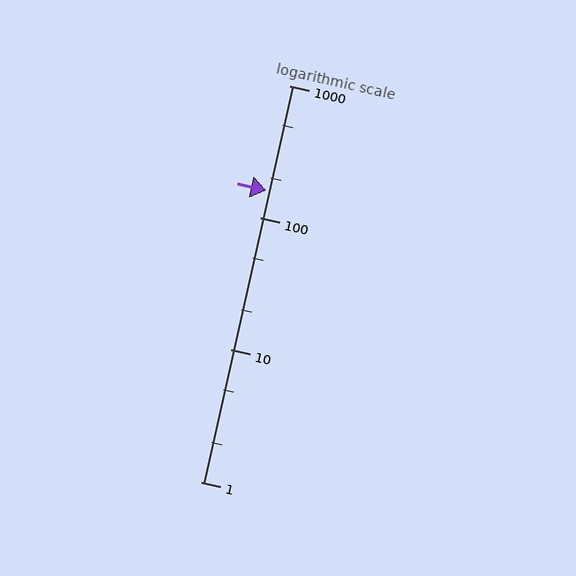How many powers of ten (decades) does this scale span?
The scale spans 3 decades, from 1 to 1000.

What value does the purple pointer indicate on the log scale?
The pointer indicates approximately 160.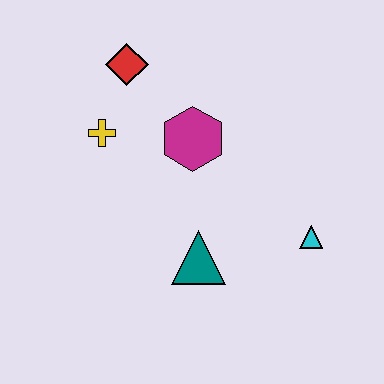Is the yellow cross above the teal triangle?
Yes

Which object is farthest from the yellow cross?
The cyan triangle is farthest from the yellow cross.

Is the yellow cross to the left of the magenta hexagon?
Yes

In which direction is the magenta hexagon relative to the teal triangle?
The magenta hexagon is above the teal triangle.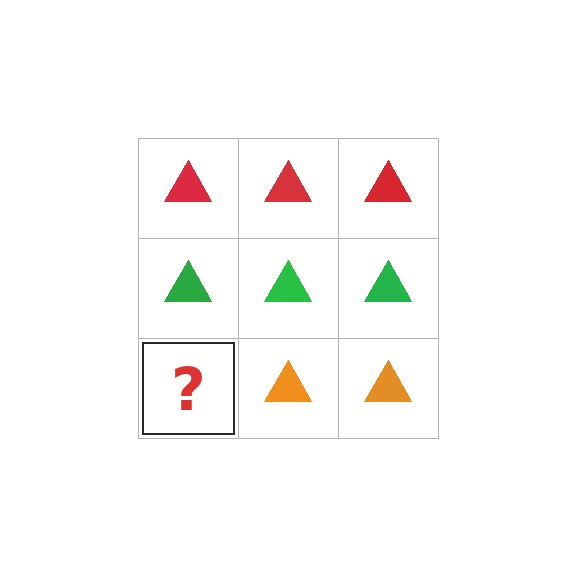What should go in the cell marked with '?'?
The missing cell should contain an orange triangle.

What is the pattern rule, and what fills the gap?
The rule is that each row has a consistent color. The gap should be filled with an orange triangle.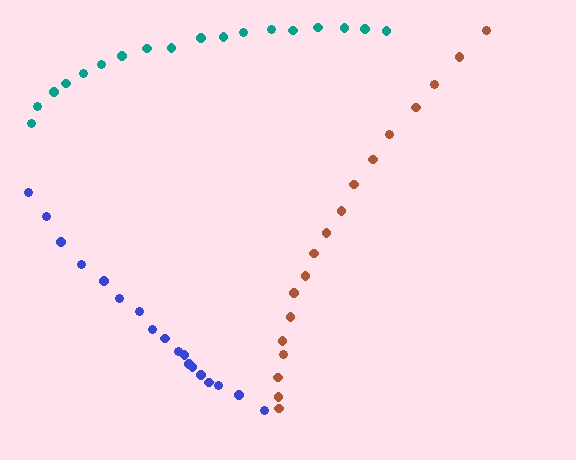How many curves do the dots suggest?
There are 3 distinct paths.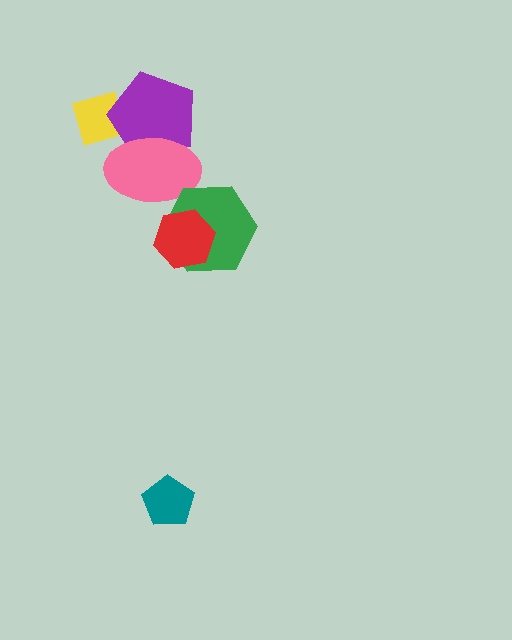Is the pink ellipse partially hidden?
Yes, it is partially covered by another shape.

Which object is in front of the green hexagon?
The red hexagon is in front of the green hexagon.